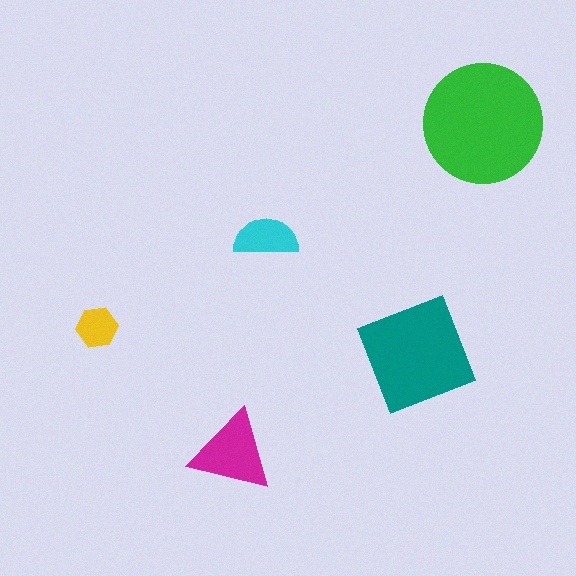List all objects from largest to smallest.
The green circle, the teal square, the magenta triangle, the cyan semicircle, the yellow hexagon.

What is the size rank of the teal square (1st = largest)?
2nd.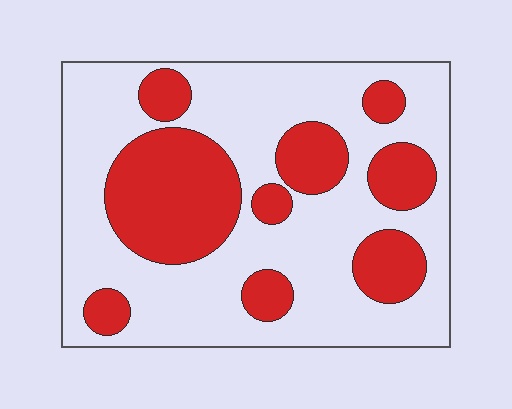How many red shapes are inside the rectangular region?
9.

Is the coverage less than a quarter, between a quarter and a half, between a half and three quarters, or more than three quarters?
Between a quarter and a half.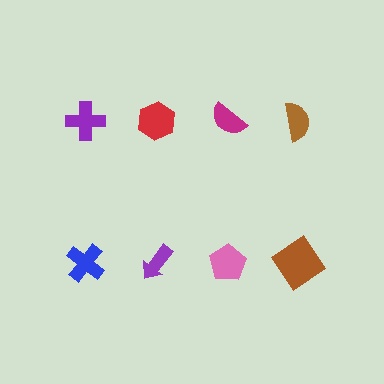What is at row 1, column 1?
A purple cross.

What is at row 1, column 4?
A brown semicircle.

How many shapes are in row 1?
4 shapes.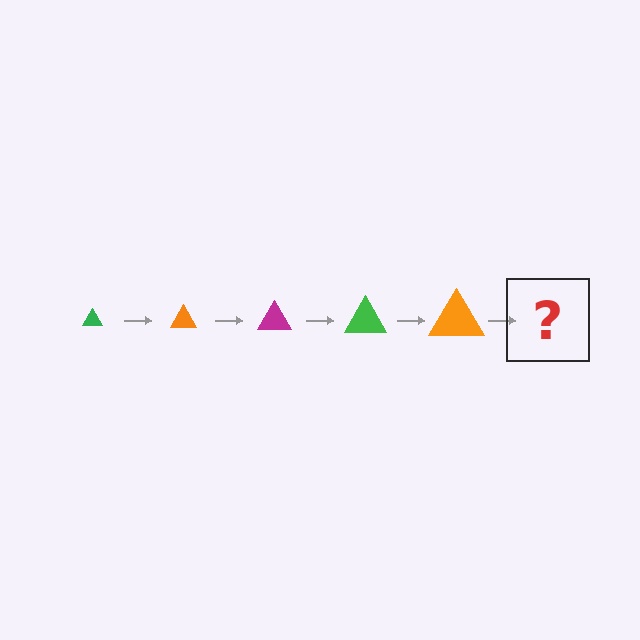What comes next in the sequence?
The next element should be a magenta triangle, larger than the previous one.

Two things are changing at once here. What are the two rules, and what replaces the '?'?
The two rules are that the triangle grows larger each step and the color cycles through green, orange, and magenta. The '?' should be a magenta triangle, larger than the previous one.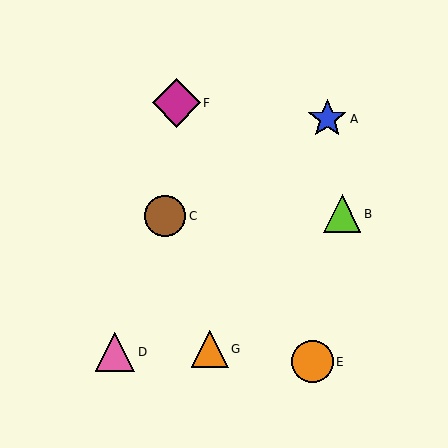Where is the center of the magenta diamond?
The center of the magenta diamond is at (176, 103).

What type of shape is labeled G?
Shape G is an orange triangle.